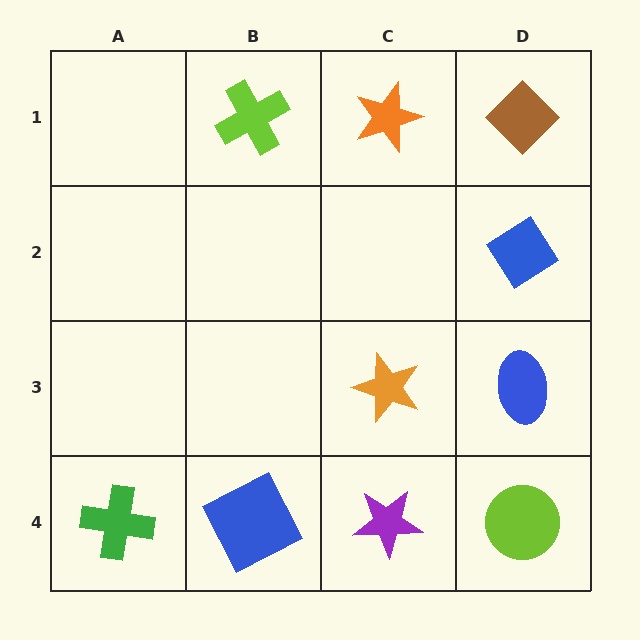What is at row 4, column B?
A blue square.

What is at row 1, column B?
A lime cross.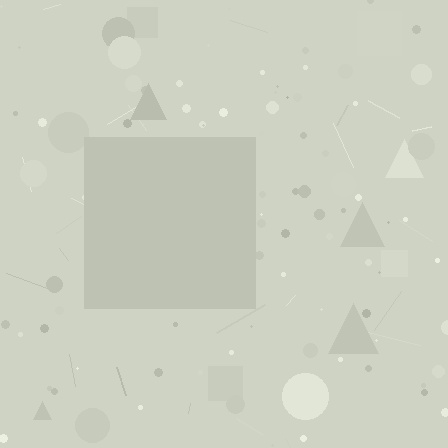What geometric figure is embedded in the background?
A square is embedded in the background.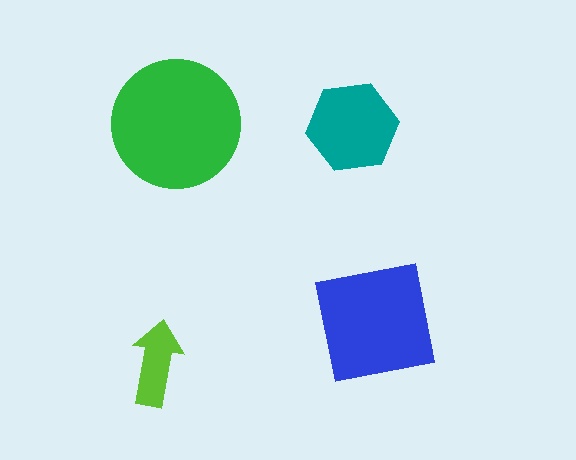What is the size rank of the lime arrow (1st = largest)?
4th.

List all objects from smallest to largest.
The lime arrow, the teal hexagon, the blue square, the green circle.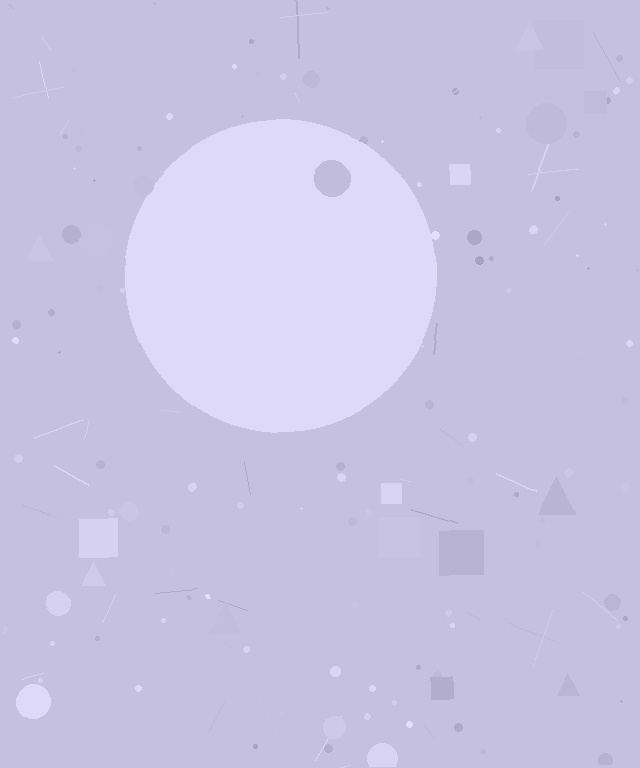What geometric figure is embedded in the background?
A circle is embedded in the background.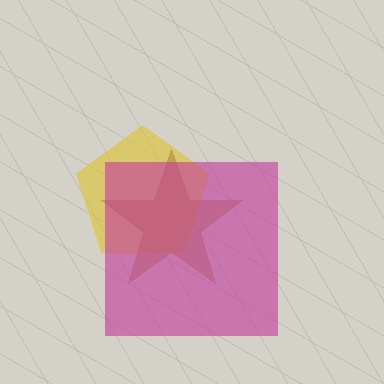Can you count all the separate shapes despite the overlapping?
Yes, there are 3 separate shapes.